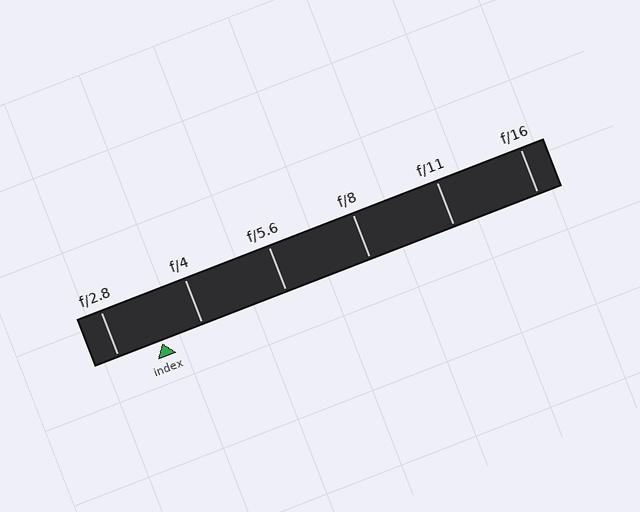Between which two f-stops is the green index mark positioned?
The index mark is between f/2.8 and f/4.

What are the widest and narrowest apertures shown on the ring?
The widest aperture shown is f/2.8 and the narrowest is f/16.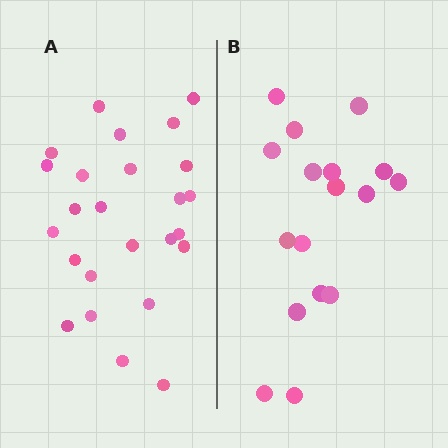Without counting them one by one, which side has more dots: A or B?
Region A (the left region) has more dots.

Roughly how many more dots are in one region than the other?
Region A has roughly 8 or so more dots than region B.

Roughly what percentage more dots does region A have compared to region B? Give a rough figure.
About 45% more.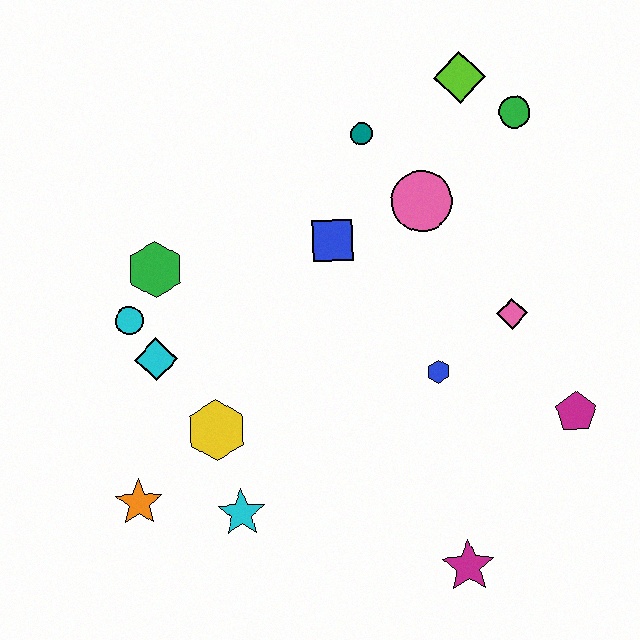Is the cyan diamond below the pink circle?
Yes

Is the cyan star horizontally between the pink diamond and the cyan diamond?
Yes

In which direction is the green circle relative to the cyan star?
The green circle is above the cyan star.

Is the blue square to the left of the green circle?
Yes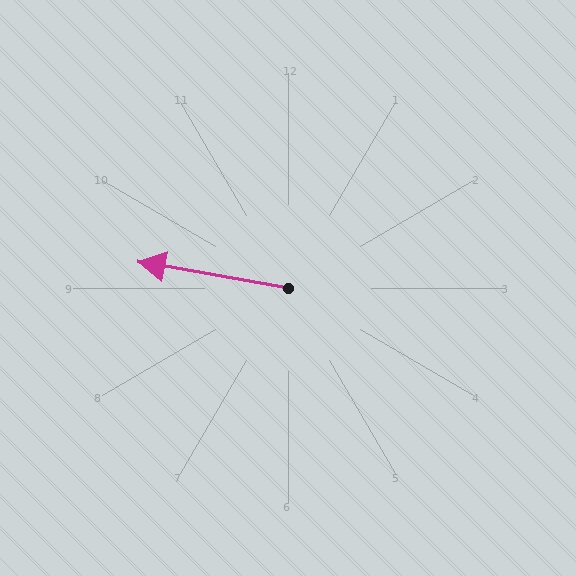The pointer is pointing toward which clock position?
Roughly 9 o'clock.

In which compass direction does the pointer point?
West.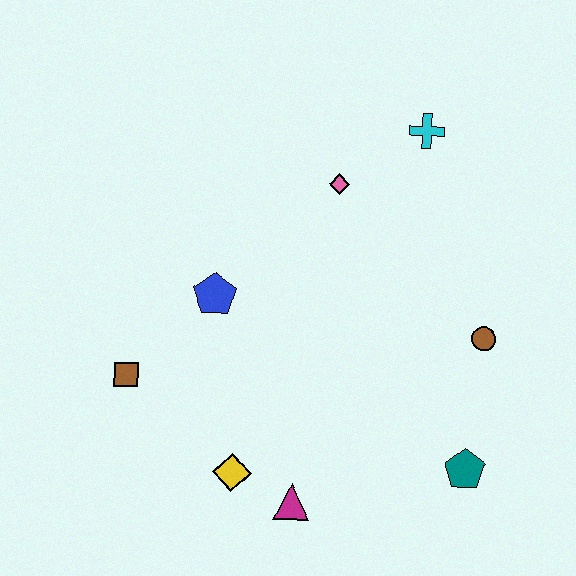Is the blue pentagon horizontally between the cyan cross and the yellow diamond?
No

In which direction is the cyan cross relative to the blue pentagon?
The cyan cross is to the right of the blue pentagon.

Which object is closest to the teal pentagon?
The brown circle is closest to the teal pentagon.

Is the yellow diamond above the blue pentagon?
No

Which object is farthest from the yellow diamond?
The cyan cross is farthest from the yellow diamond.